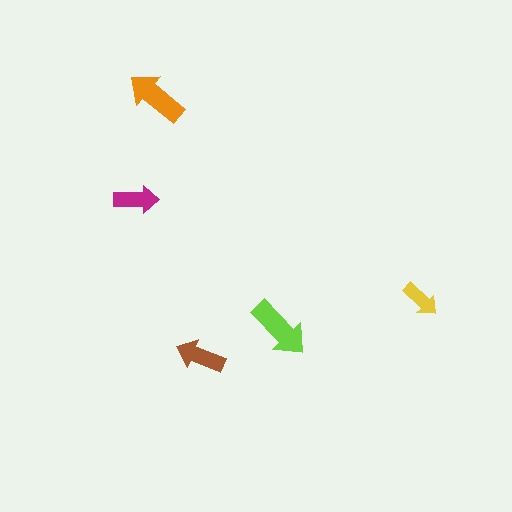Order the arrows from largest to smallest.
the lime one, the orange one, the brown one, the magenta one, the yellow one.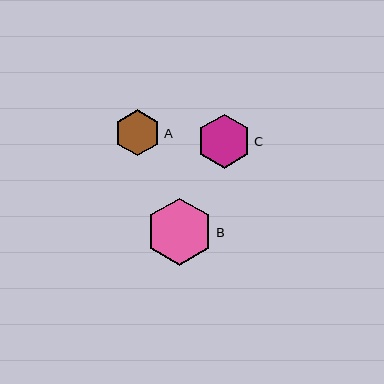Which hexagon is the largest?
Hexagon B is the largest with a size of approximately 67 pixels.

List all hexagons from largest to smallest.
From largest to smallest: B, C, A.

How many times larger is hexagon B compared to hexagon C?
Hexagon B is approximately 1.2 times the size of hexagon C.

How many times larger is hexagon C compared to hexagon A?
Hexagon C is approximately 1.2 times the size of hexagon A.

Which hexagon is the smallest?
Hexagon A is the smallest with a size of approximately 46 pixels.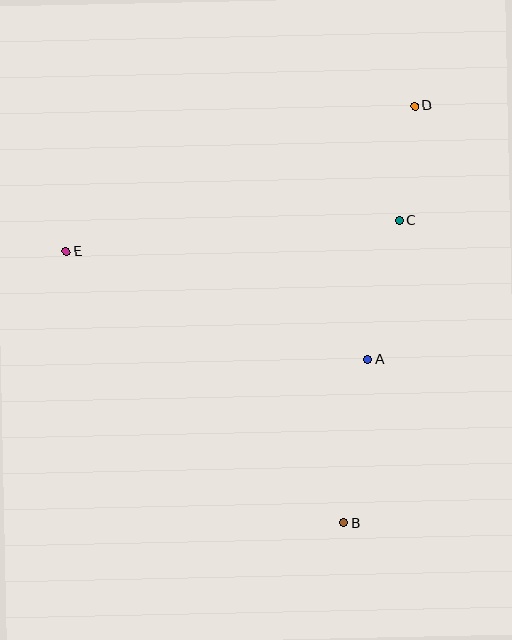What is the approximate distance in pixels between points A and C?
The distance between A and C is approximately 143 pixels.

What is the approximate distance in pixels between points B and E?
The distance between B and E is approximately 389 pixels.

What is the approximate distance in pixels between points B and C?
The distance between B and C is approximately 308 pixels.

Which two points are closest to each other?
Points C and D are closest to each other.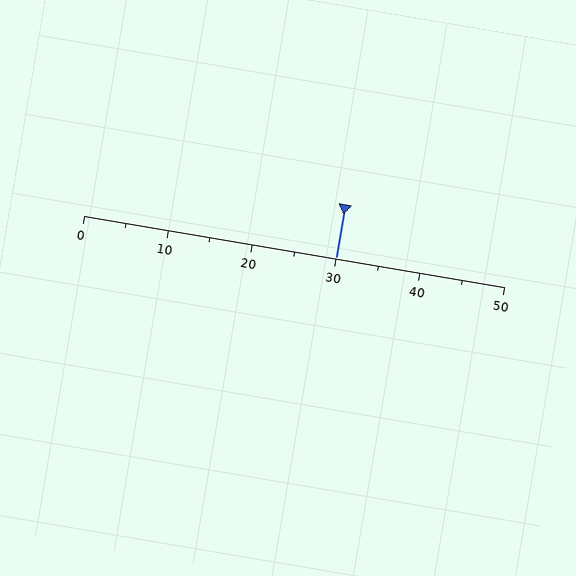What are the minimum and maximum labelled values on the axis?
The axis runs from 0 to 50.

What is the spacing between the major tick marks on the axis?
The major ticks are spaced 10 apart.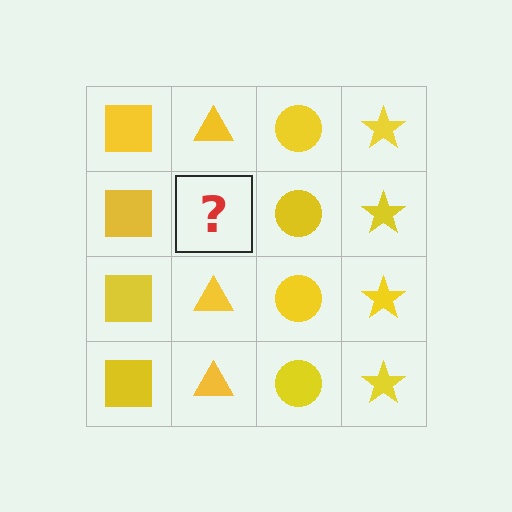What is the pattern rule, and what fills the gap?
The rule is that each column has a consistent shape. The gap should be filled with a yellow triangle.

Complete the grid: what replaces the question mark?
The question mark should be replaced with a yellow triangle.